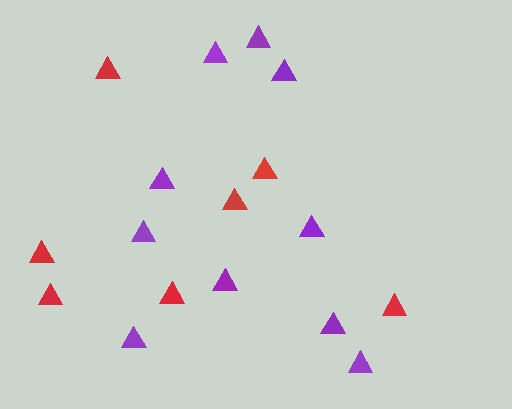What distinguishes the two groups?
There are 2 groups: one group of purple triangles (10) and one group of red triangles (7).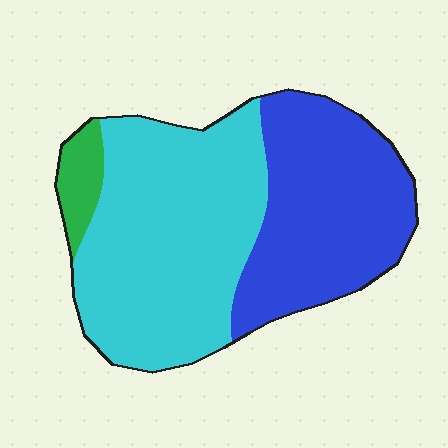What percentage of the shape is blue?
Blue covers about 40% of the shape.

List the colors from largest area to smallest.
From largest to smallest: cyan, blue, green.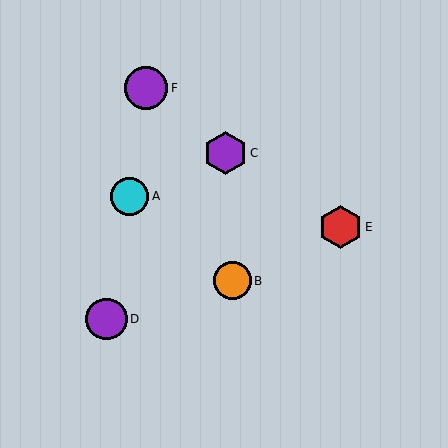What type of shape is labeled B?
Shape B is an orange circle.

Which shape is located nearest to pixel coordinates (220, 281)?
The orange circle (labeled B) at (232, 281) is nearest to that location.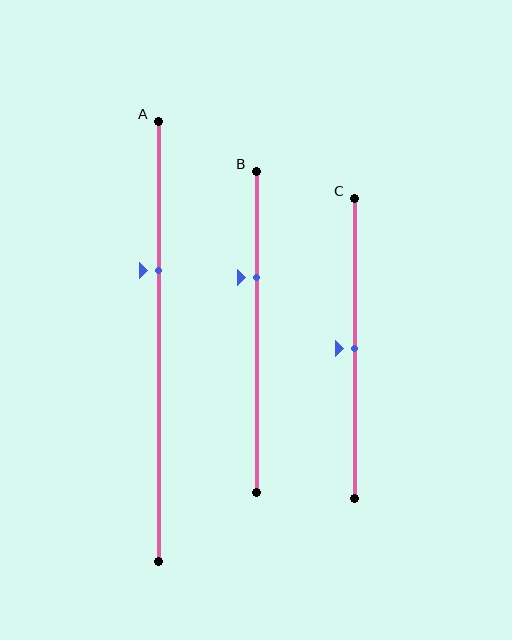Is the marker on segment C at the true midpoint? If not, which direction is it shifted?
Yes, the marker on segment C is at the true midpoint.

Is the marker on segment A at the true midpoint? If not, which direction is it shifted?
No, the marker on segment A is shifted upward by about 16% of the segment length.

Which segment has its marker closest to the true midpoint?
Segment C has its marker closest to the true midpoint.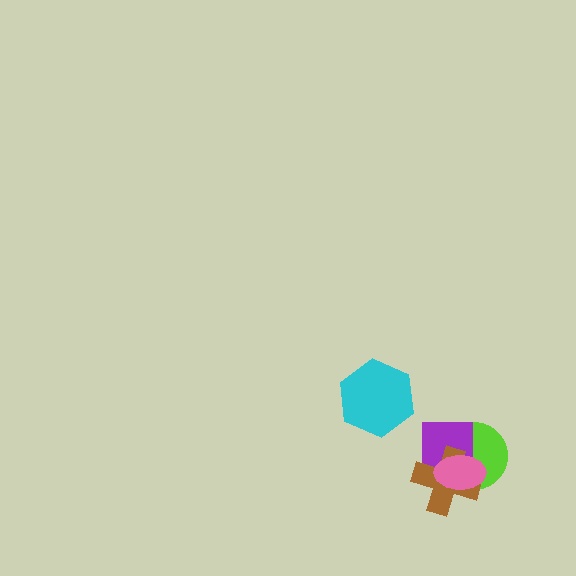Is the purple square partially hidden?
Yes, it is partially covered by another shape.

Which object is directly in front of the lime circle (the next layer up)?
The purple square is directly in front of the lime circle.